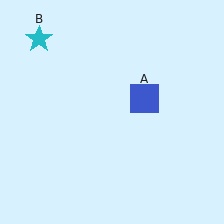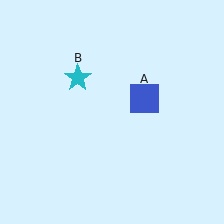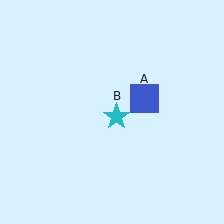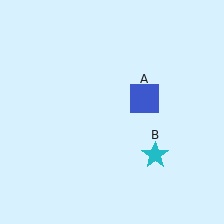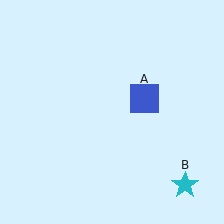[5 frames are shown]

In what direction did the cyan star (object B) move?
The cyan star (object B) moved down and to the right.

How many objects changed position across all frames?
1 object changed position: cyan star (object B).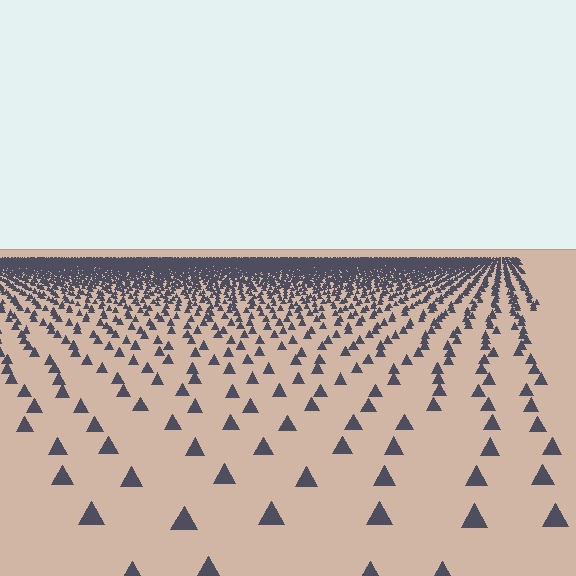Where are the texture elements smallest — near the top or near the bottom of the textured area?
Near the top.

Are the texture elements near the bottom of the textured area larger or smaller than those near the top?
Larger. Near the bottom, elements are closer to the viewer and appear at a bigger on-screen size.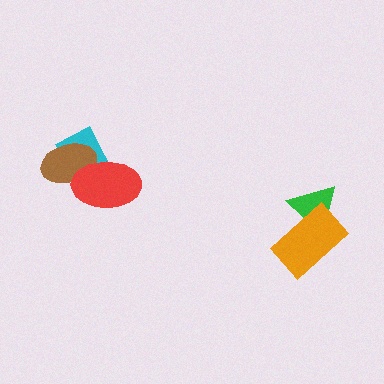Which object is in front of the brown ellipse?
The red ellipse is in front of the brown ellipse.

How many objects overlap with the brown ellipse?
2 objects overlap with the brown ellipse.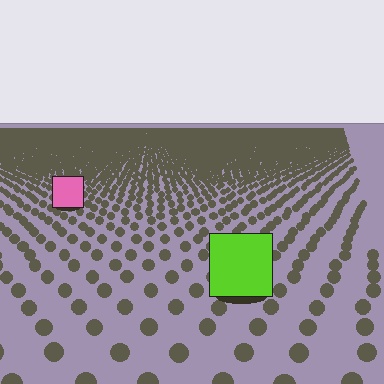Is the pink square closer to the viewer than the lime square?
No. The lime square is closer — you can tell from the texture gradient: the ground texture is coarser near it.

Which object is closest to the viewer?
The lime square is closest. The texture marks near it are larger and more spread out.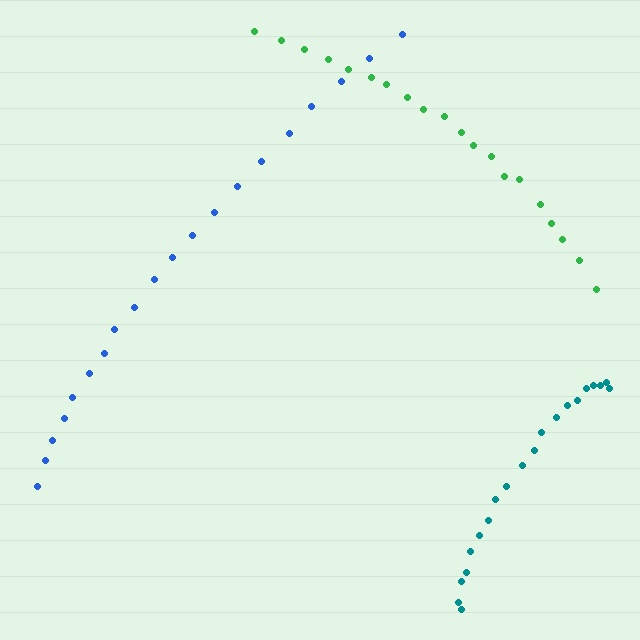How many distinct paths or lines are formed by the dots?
There are 3 distinct paths.